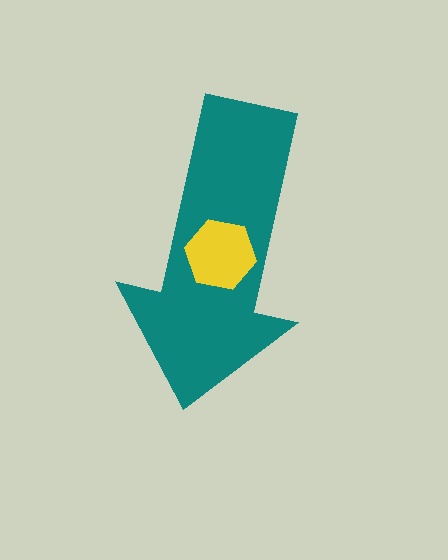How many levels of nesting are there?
2.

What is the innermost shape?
The yellow hexagon.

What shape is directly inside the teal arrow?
The yellow hexagon.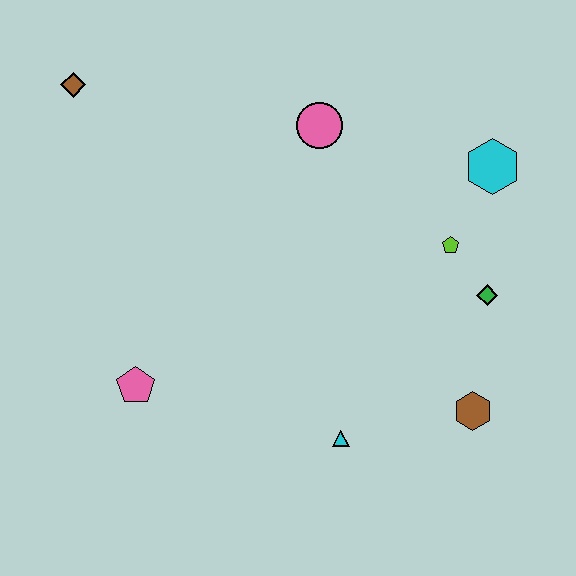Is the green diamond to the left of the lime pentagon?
No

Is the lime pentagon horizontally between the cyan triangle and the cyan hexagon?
Yes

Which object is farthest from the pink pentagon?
The cyan hexagon is farthest from the pink pentagon.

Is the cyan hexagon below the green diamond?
No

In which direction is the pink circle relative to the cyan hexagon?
The pink circle is to the left of the cyan hexagon.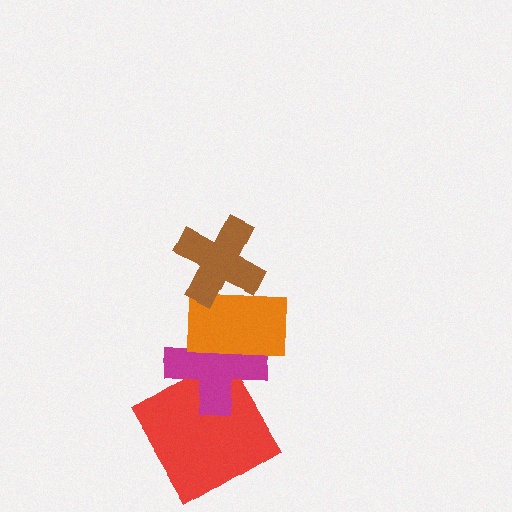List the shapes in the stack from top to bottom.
From top to bottom: the brown cross, the orange rectangle, the magenta cross, the red diamond.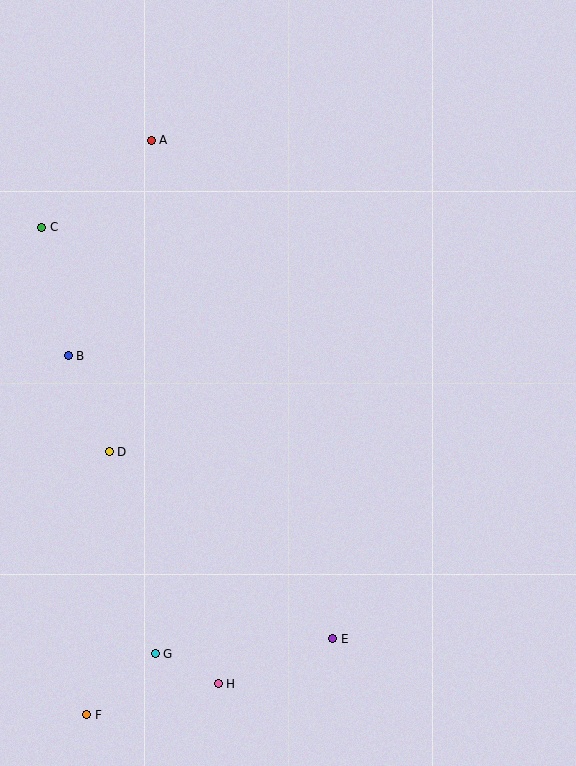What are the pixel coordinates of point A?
Point A is at (151, 140).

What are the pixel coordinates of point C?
Point C is at (42, 227).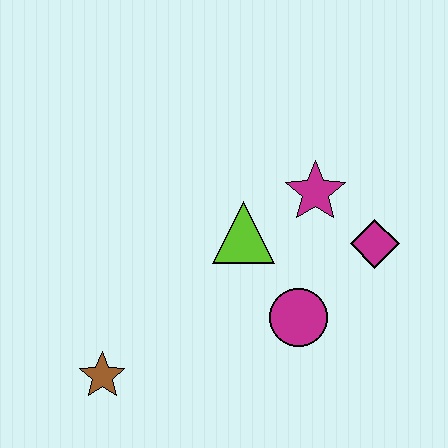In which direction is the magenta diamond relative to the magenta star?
The magenta diamond is to the right of the magenta star.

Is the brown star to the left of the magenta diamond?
Yes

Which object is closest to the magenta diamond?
The magenta star is closest to the magenta diamond.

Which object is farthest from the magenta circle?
The brown star is farthest from the magenta circle.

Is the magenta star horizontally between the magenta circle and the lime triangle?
No